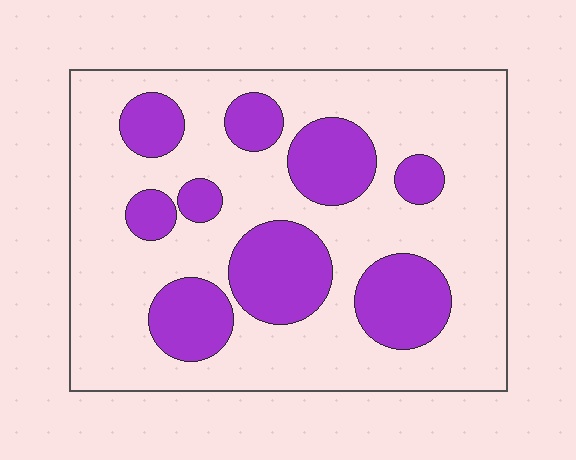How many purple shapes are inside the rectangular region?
9.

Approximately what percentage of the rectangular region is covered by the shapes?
Approximately 30%.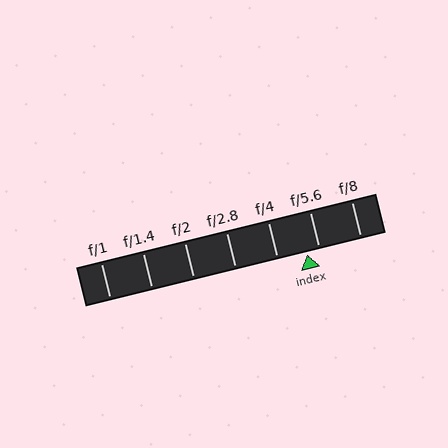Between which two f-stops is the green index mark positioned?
The index mark is between f/4 and f/5.6.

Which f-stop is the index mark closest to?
The index mark is closest to f/5.6.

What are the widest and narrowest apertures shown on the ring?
The widest aperture shown is f/1 and the narrowest is f/8.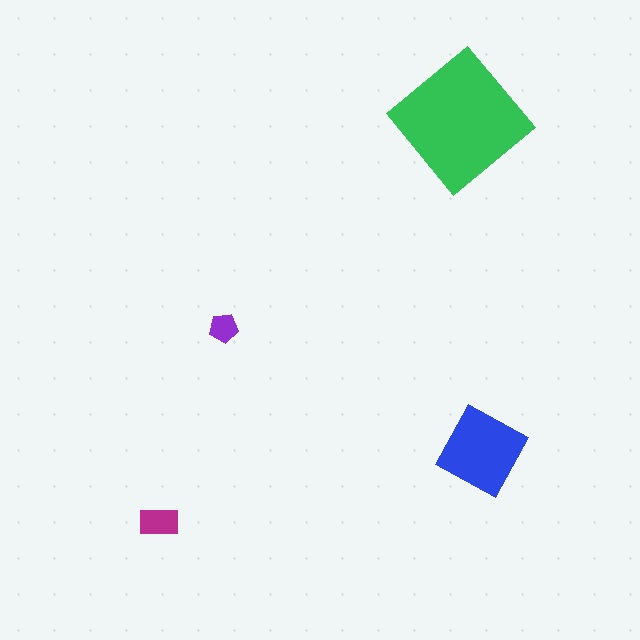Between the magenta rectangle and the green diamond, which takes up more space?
The green diamond.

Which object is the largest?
The green diamond.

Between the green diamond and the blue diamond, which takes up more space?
The green diamond.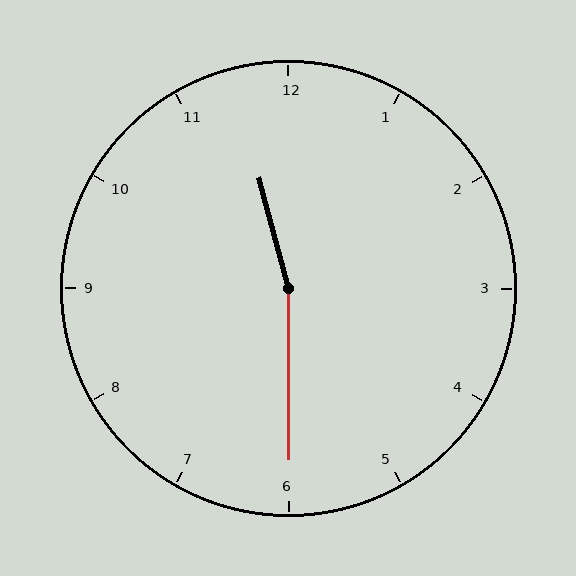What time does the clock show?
11:30.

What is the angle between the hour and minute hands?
Approximately 165 degrees.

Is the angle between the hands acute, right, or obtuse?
It is obtuse.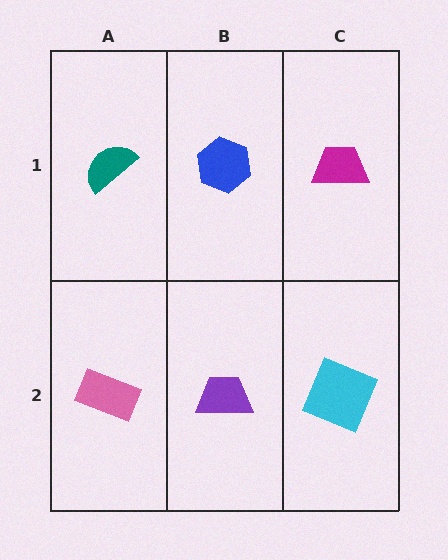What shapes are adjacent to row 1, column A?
A pink rectangle (row 2, column A), a blue hexagon (row 1, column B).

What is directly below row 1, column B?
A purple trapezoid.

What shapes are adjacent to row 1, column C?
A cyan square (row 2, column C), a blue hexagon (row 1, column B).